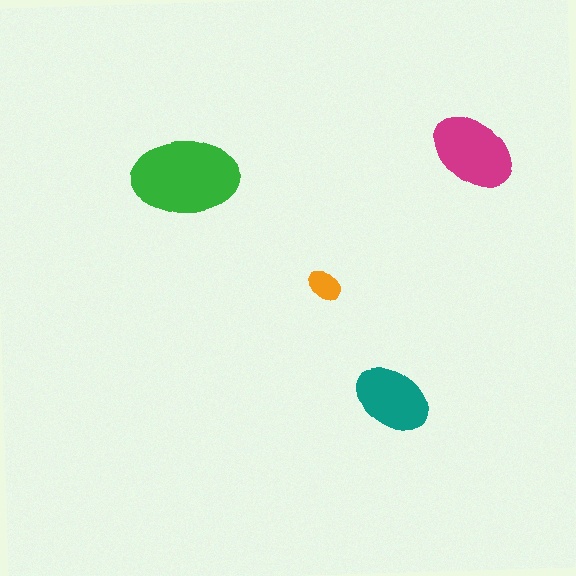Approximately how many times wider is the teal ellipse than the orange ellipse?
About 2 times wider.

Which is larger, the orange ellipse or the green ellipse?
The green one.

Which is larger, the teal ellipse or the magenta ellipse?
The magenta one.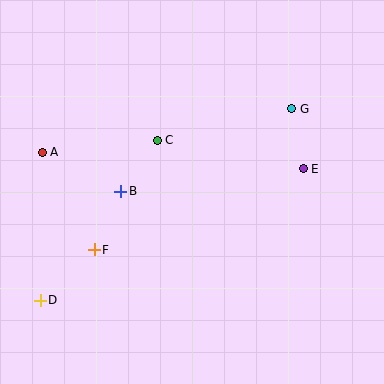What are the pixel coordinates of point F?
Point F is at (94, 250).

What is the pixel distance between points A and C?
The distance between A and C is 116 pixels.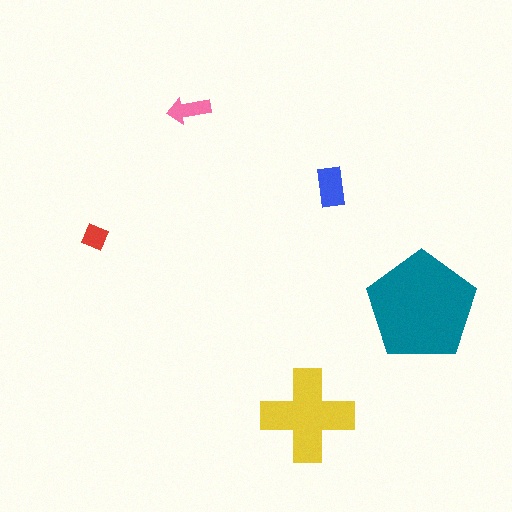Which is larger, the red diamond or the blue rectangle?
The blue rectangle.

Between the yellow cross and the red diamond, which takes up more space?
The yellow cross.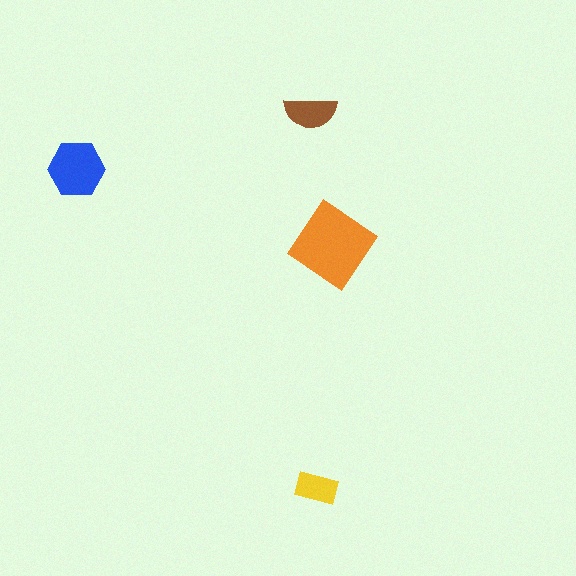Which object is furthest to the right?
The orange diamond is rightmost.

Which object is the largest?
The orange diamond.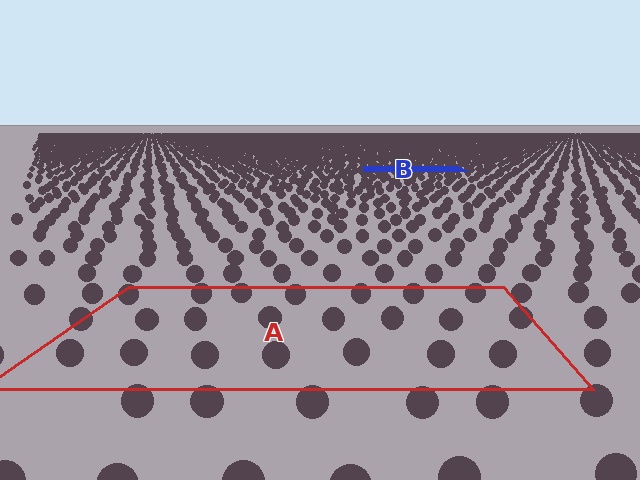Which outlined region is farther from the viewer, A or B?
Region B is farther from the viewer — the texture elements inside it appear smaller and more densely packed.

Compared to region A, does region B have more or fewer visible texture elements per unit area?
Region B has more texture elements per unit area — they are packed more densely because it is farther away.